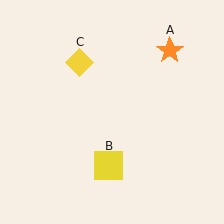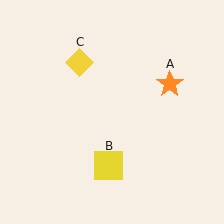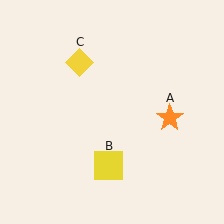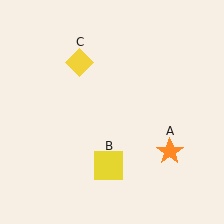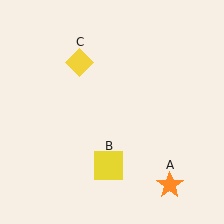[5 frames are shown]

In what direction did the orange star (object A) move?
The orange star (object A) moved down.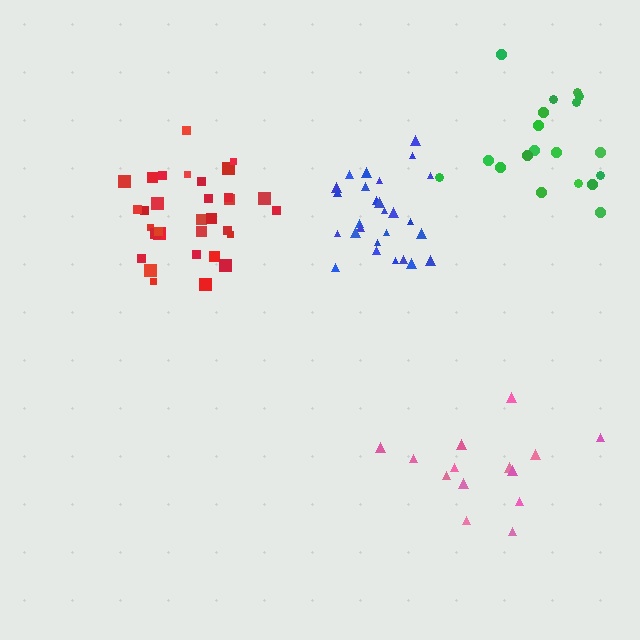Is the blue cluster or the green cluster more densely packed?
Blue.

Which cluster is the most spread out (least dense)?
Pink.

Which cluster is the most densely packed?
Blue.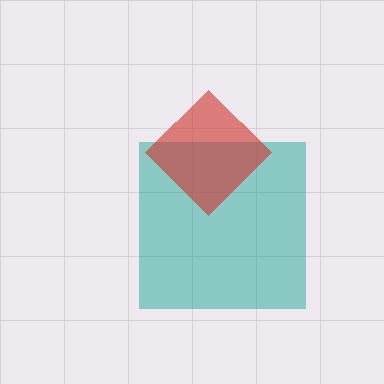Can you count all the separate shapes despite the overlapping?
Yes, there are 2 separate shapes.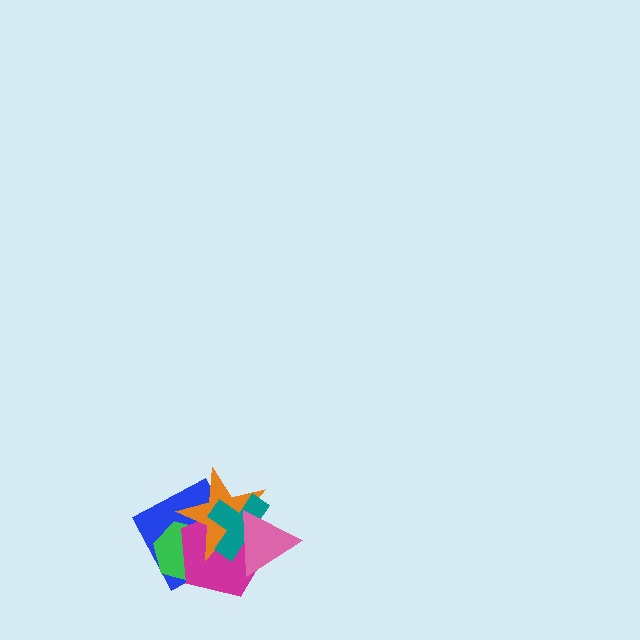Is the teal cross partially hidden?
Yes, it is partially covered by another shape.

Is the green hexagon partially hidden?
Yes, it is partially covered by another shape.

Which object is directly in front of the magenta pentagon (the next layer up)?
The orange star is directly in front of the magenta pentagon.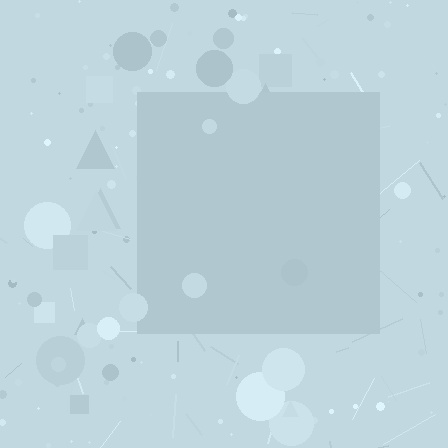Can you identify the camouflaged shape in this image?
The camouflaged shape is a square.